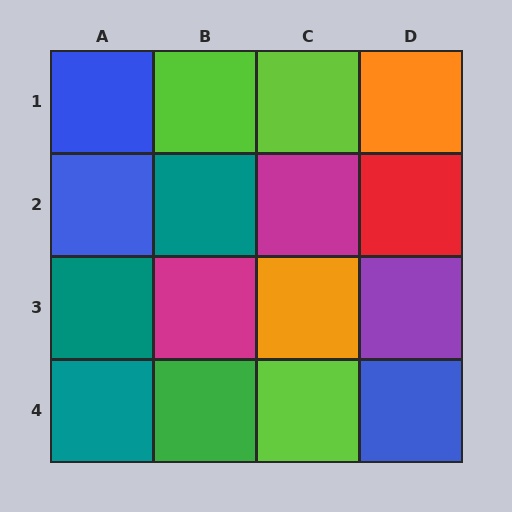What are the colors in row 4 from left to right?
Teal, green, lime, blue.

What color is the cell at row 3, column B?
Magenta.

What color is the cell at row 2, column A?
Blue.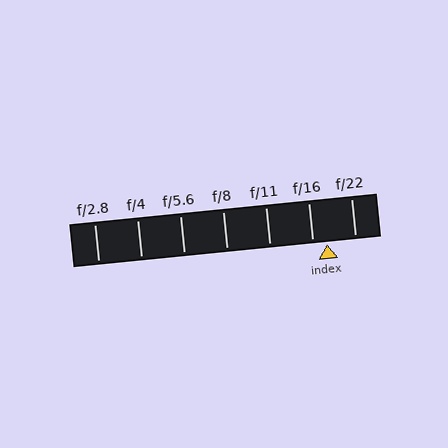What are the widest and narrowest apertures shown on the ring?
The widest aperture shown is f/2.8 and the narrowest is f/22.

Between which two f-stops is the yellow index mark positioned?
The index mark is between f/16 and f/22.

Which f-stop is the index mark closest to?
The index mark is closest to f/16.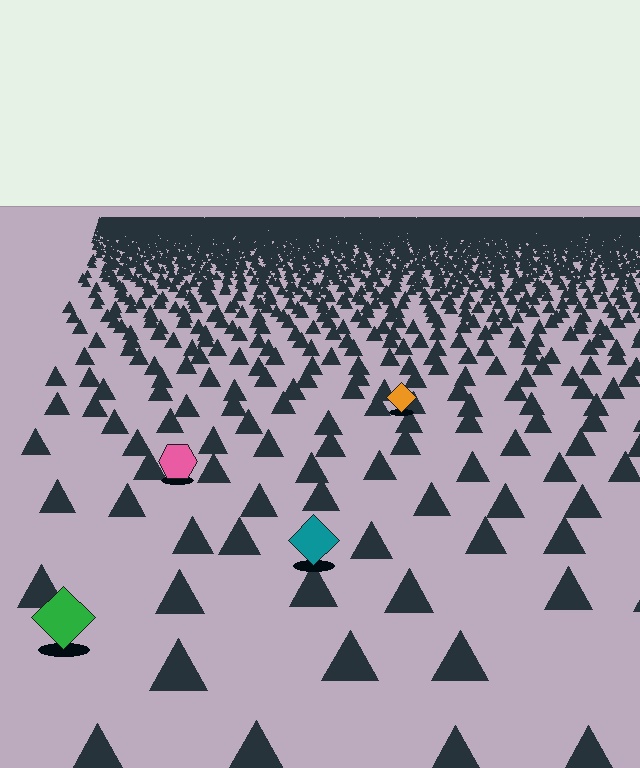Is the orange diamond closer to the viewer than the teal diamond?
No. The teal diamond is closer — you can tell from the texture gradient: the ground texture is coarser near it.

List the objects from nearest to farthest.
From nearest to farthest: the green diamond, the teal diamond, the pink hexagon, the orange diamond.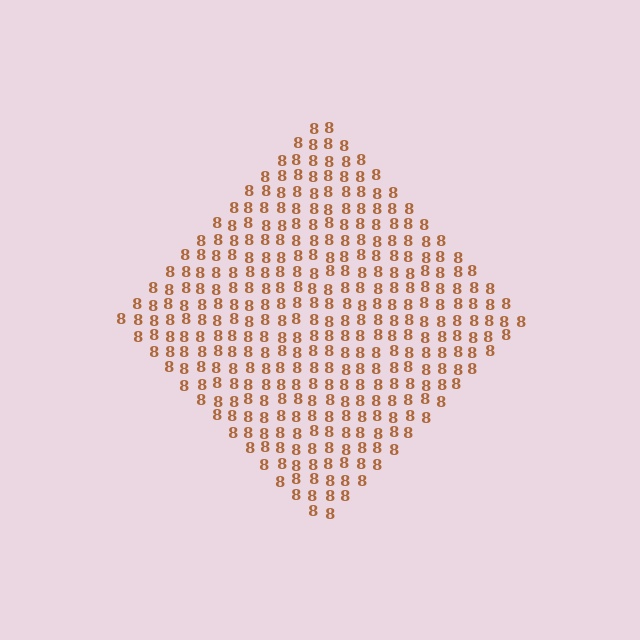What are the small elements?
The small elements are digit 8's.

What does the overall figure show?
The overall figure shows a diamond.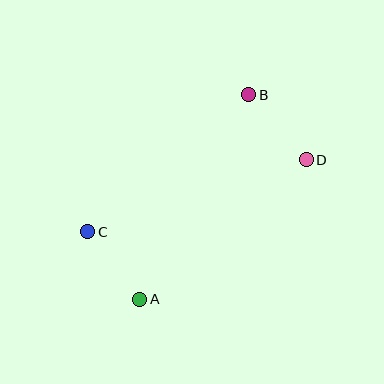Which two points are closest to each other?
Points A and C are closest to each other.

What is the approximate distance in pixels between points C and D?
The distance between C and D is approximately 230 pixels.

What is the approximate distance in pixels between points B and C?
The distance between B and C is approximately 211 pixels.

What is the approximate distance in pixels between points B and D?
The distance between B and D is approximately 87 pixels.